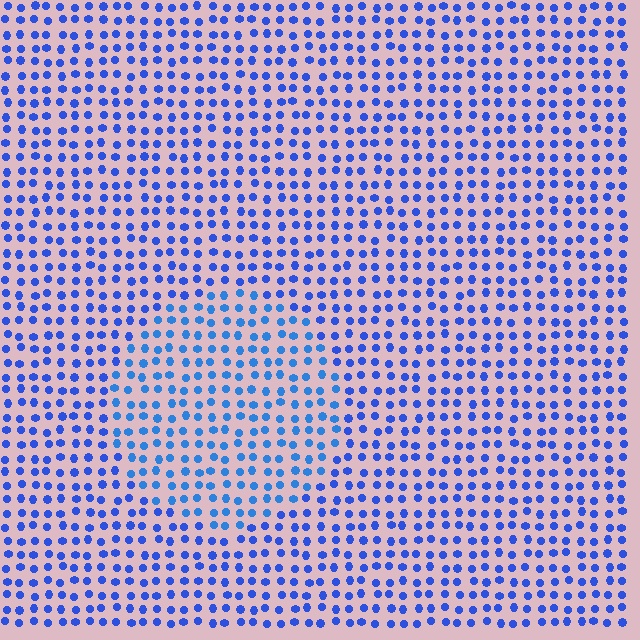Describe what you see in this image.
The image is filled with small blue elements in a uniform arrangement. A circle-shaped region is visible where the elements are tinted to a slightly different hue, forming a subtle color boundary.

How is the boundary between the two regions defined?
The boundary is defined purely by a slight shift in hue (about 17 degrees). Spacing, size, and orientation are identical on both sides.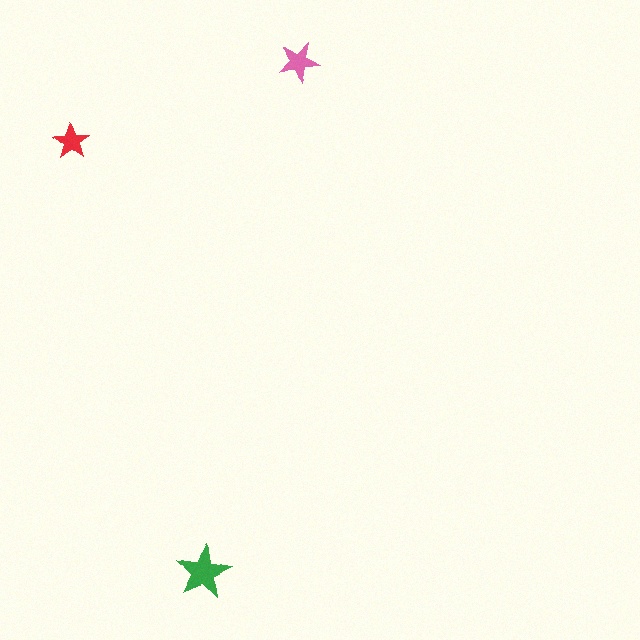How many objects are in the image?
There are 3 objects in the image.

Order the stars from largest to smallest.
the green one, the pink one, the red one.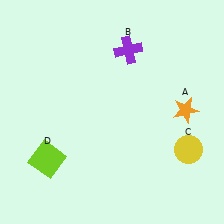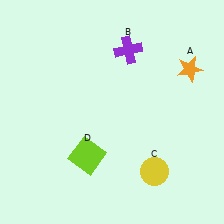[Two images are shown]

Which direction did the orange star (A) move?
The orange star (A) moved up.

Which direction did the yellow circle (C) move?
The yellow circle (C) moved left.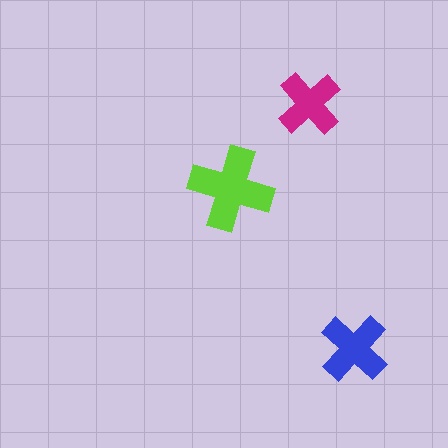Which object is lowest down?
The blue cross is bottommost.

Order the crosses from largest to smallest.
the lime one, the blue one, the magenta one.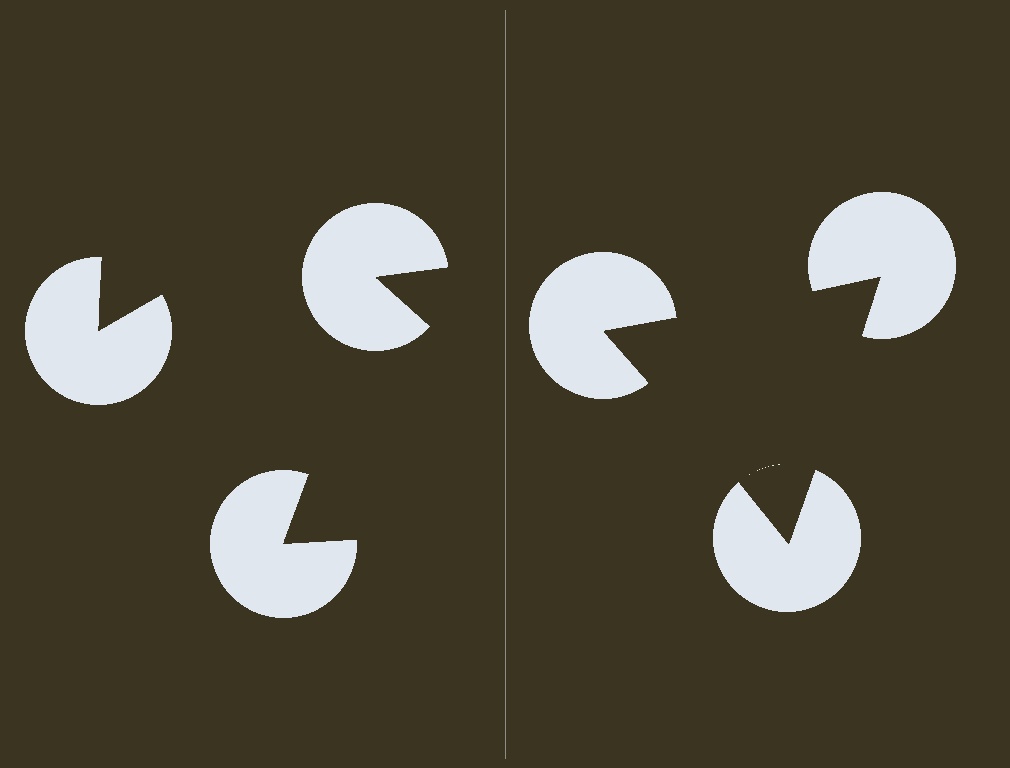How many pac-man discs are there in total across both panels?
6 — 3 on each side.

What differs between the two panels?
The pac-man discs are positioned identically on both sides; only the wedge orientations differ. On the right they align to a triangle; on the left they are misaligned.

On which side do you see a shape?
An illusory triangle appears on the right side. On the left side the wedge cuts are rotated, so no coherent shape forms.